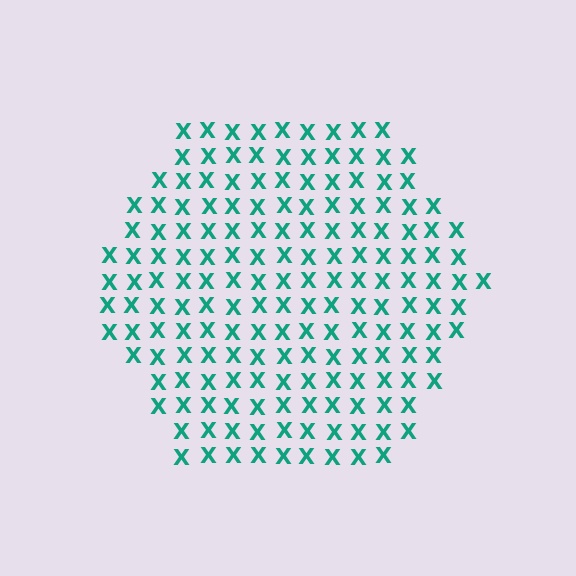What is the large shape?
The large shape is a hexagon.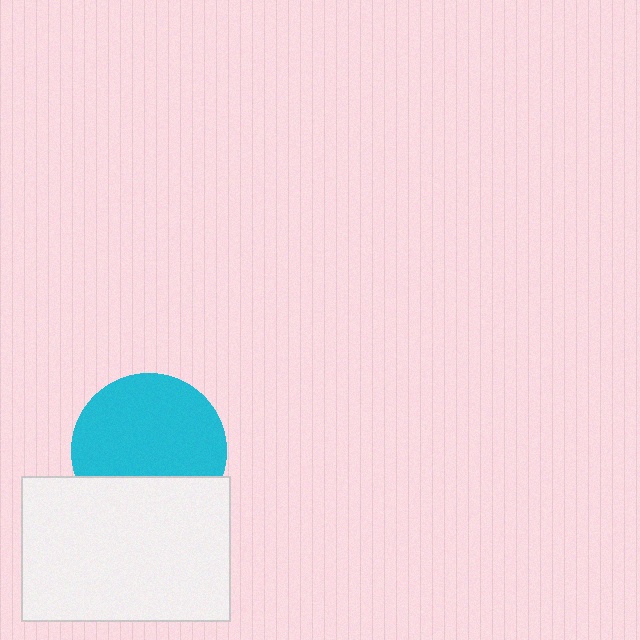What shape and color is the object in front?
The object in front is a white rectangle.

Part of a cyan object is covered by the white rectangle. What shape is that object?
It is a circle.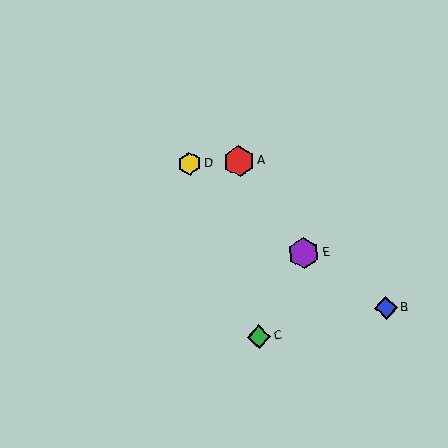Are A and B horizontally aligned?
No, A is at y≈161 and B is at y≈308.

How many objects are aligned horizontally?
2 objects (A, D) are aligned horizontally.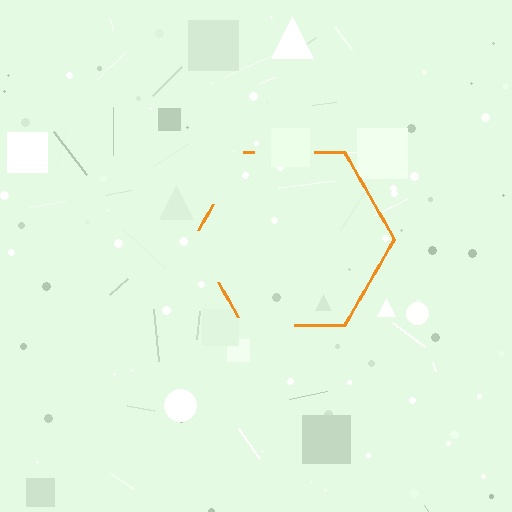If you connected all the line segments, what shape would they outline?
They would outline a hexagon.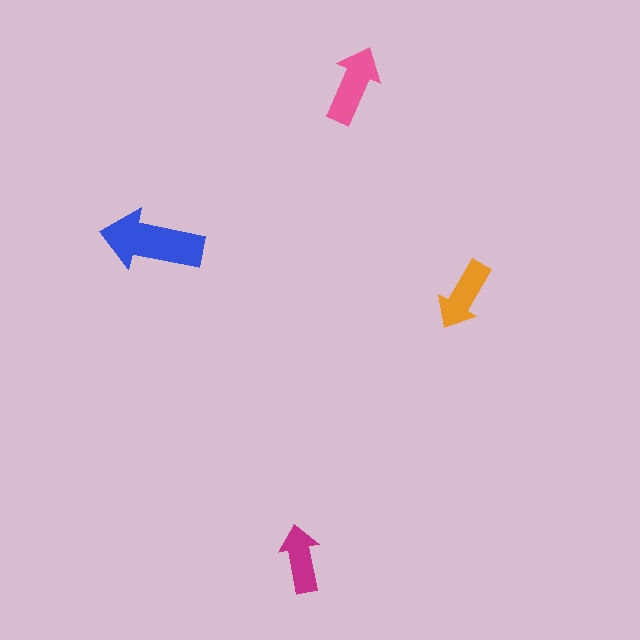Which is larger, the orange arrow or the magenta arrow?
The orange one.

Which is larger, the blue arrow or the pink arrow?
The blue one.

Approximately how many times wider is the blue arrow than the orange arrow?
About 1.5 times wider.